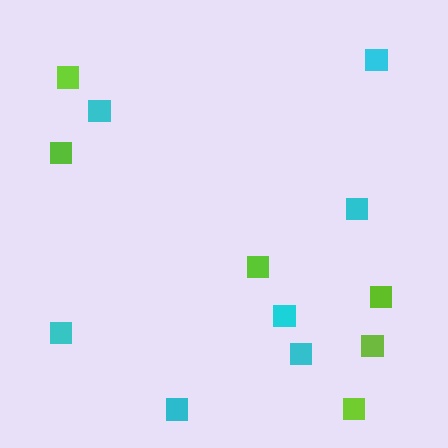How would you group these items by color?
There are 2 groups: one group of cyan squares (7) and one group of lime squares (6).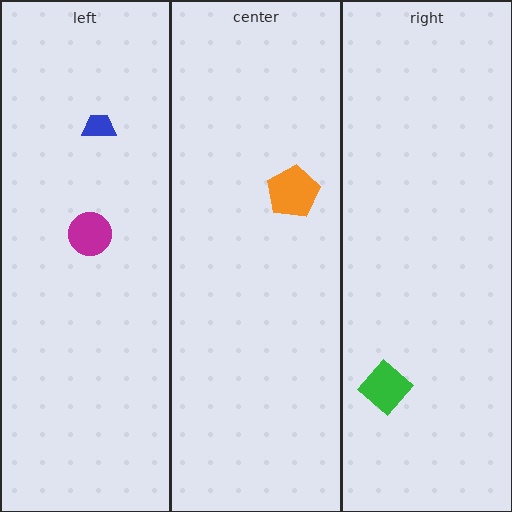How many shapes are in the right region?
1.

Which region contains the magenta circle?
The left region.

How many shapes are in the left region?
2.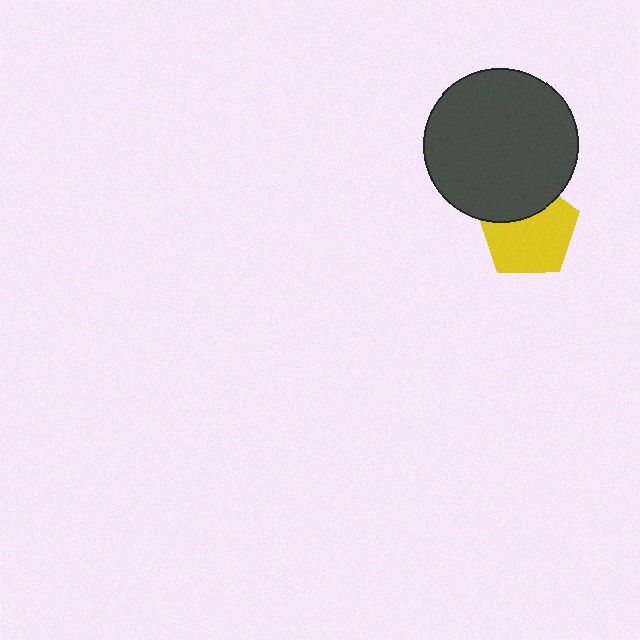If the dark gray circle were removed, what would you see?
You would see the complete yellow pentagon.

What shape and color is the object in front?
The object in front is a dark gray circle.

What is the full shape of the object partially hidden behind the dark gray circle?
The partially hidden object is a yellow pentagon.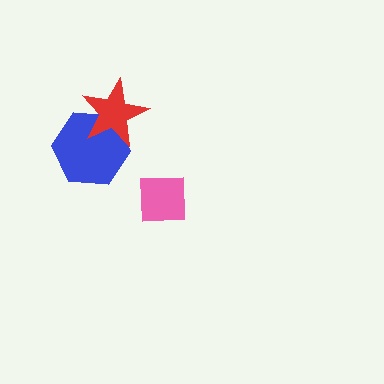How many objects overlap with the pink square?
0 objects overlap with the pink square.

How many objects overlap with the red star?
1 object overlaps with the red star.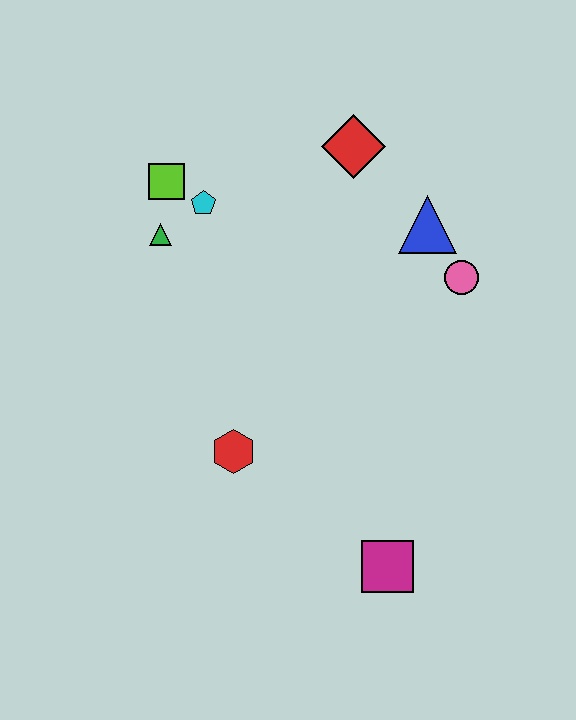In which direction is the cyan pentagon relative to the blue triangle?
The cyan pentagon is to the left of the blue triangle.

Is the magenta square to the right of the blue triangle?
No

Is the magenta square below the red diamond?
Yes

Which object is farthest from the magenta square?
The lime square is farthest from the magenta square.